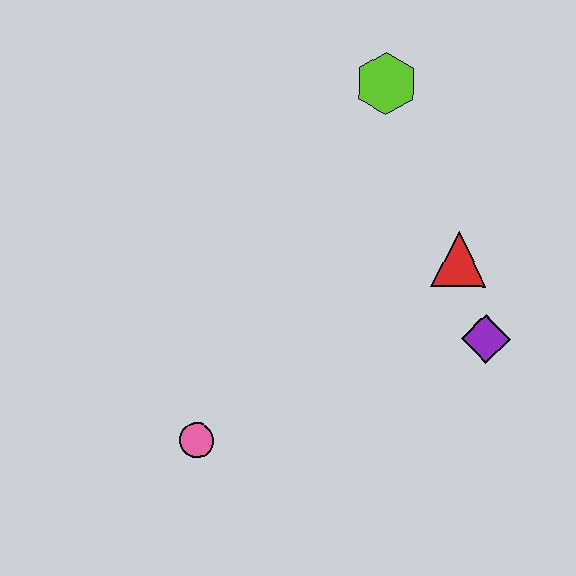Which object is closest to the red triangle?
The purple diamond is closest to the red triangle.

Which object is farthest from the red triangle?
The pink circle is farthest from the red triangle.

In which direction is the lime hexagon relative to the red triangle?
The lime hexagon is above the red triangle.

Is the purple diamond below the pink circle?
No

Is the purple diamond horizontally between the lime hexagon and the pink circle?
No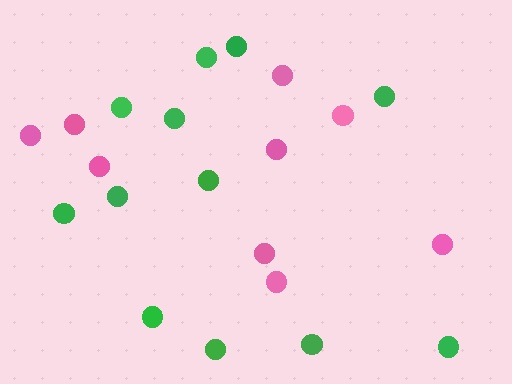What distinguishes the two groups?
There are 2 groups: one group of green circles (12) and one group of pink circles (9).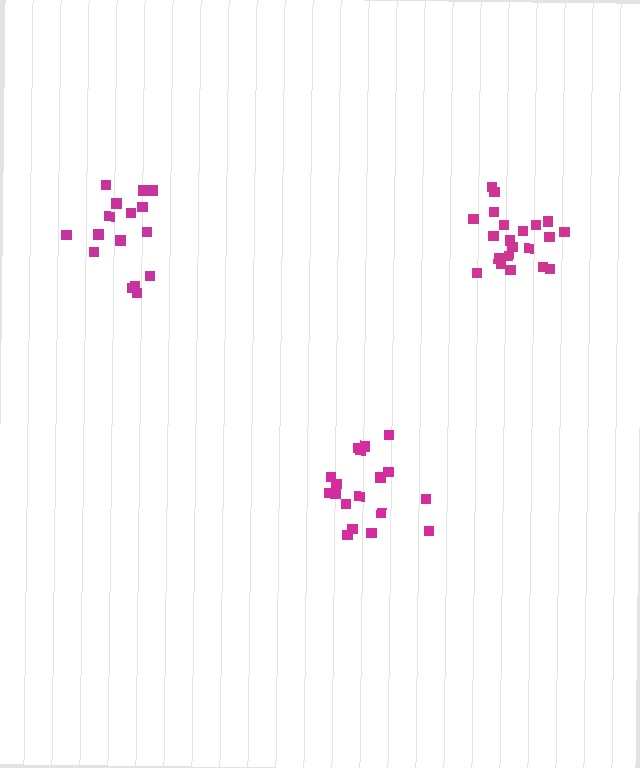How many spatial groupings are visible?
There are 3 spatial groupings.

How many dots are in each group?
Group 1: 18 dots, Group 2: 16 dots, Group 3: 21 dots (55 total).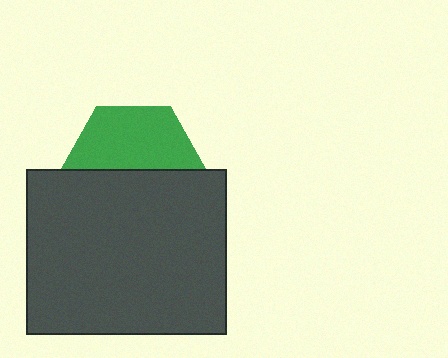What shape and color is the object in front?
The object in front is a dark gray rectangle.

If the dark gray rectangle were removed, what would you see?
You would see the complete green hexagon.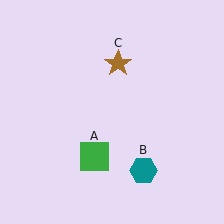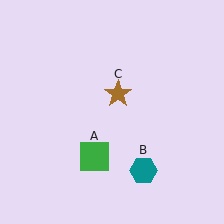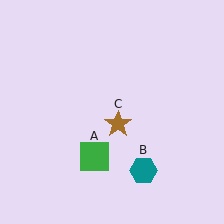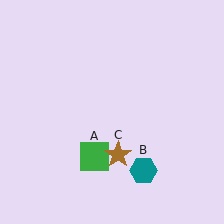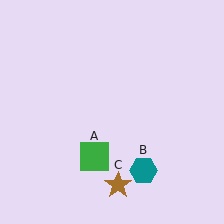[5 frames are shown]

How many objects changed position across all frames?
1 object changed position: brown star (object C).